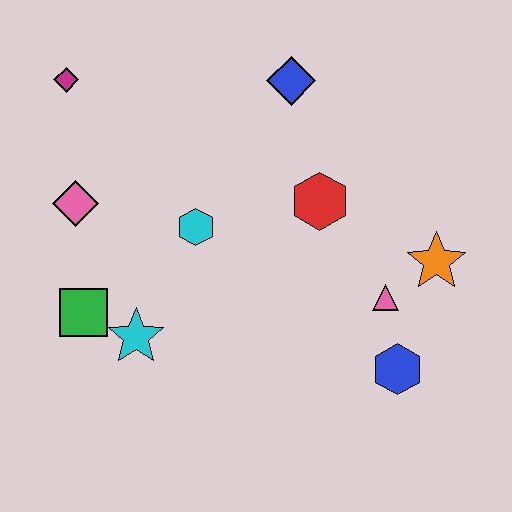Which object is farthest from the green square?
The orange star is farthest from the green square.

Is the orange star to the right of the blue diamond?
Yes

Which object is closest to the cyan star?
The green square is closest to the cyan star.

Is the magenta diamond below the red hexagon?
No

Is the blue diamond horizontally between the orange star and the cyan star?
Yes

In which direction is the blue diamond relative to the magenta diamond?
The blue diamond is to the right of the magenta diamond.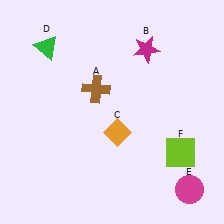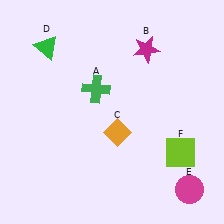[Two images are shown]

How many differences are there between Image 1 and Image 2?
There is 1 difference between the two images.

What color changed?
The cross (A) changed from brown in Image 1 to green in Image 2.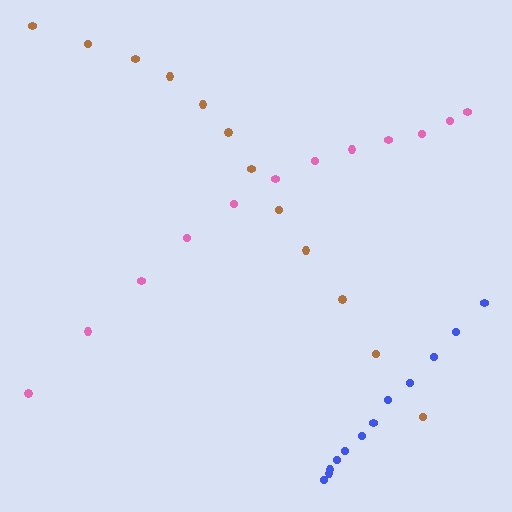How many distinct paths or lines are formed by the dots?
There are 3 distinct paths.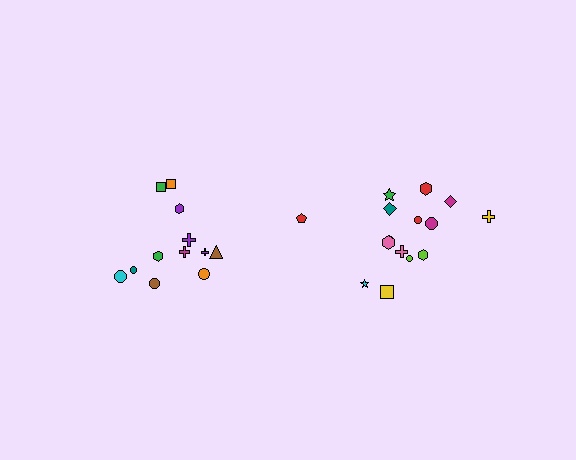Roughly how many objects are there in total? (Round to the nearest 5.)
Roughly 25 objects in total.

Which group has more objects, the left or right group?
The right group.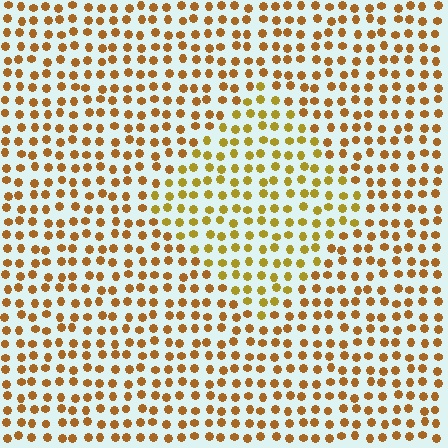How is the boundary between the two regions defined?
The boundary is defined purely by a slight shift in hue (about 23 degrees). Spacing, size, and orientation are identical on both sides.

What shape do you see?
I see a diamond.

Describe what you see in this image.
The image is filled with small brown elements in a uniform arrangement. A diamond-shaped region is visible where the elements are tinted to a slightly different hue, forming a subtle color boundary.